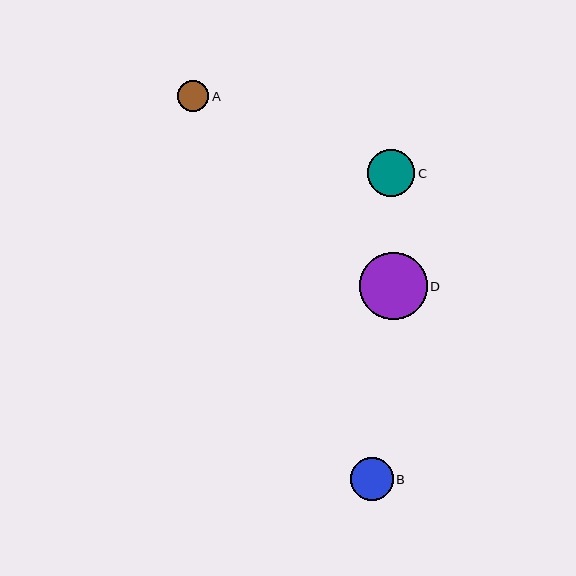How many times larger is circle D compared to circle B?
Circle D is approximately 1.6 times the size of circle B.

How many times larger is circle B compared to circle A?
Circle B is approximately 1.4 times the size of circle A.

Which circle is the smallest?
Circle A is the smallest with a size of approximately 32 pixels.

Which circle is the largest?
Circle D is the largest with a size of approximately 67 pixels.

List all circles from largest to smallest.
From largest to smallest: D, C, B, A.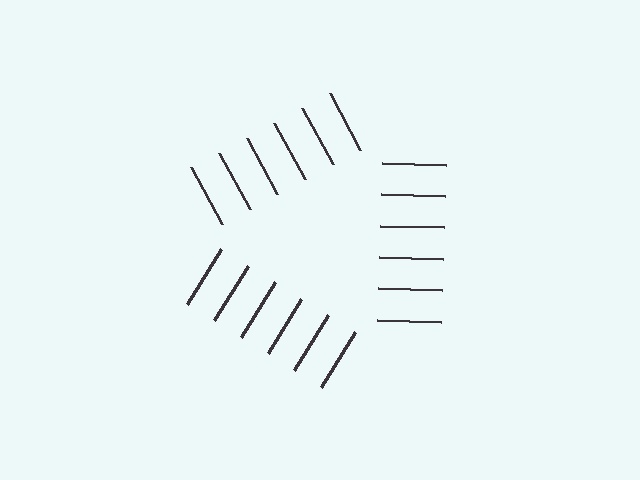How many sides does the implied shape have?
3 sides — the line-ends trace a triangle.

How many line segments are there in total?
18 — 6 along each of the 3 edges.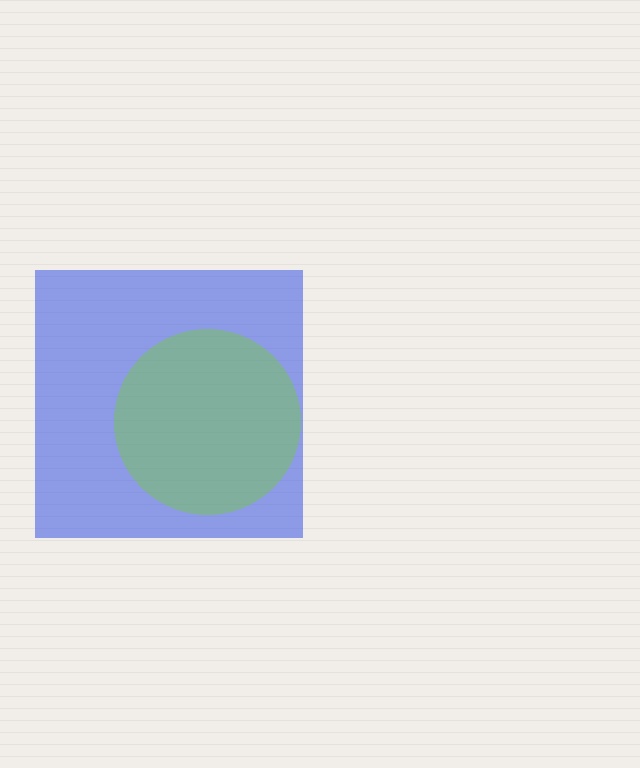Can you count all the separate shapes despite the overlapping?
Yes, there are 2 separate shapes.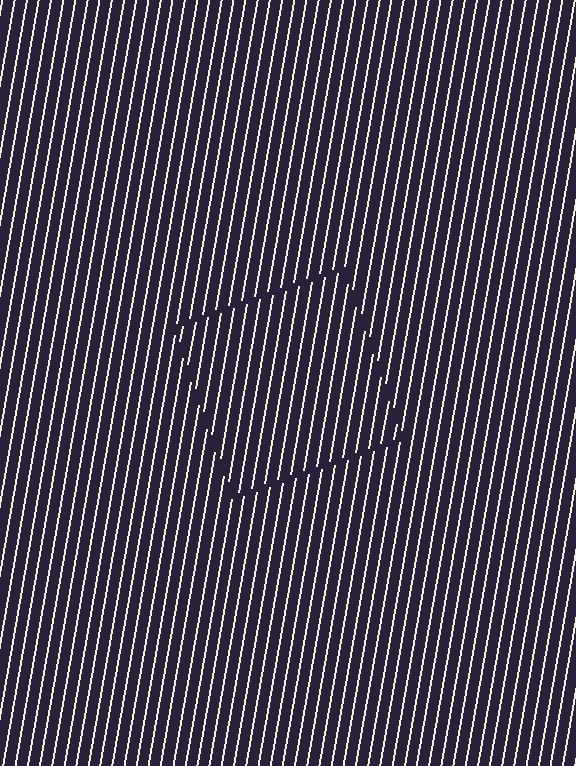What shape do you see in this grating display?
An illusory square. The interior of the shape contains the same grating, shifted by half a period — the contour is defined by the phase discontinuity where line-ends from the inner and outer gratings abut.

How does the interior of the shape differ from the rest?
The interior of the shape contains the same grating, shifted by half a period — the contour is defined by the phase discontinuity where line-ends from the inner and outer gratings abut.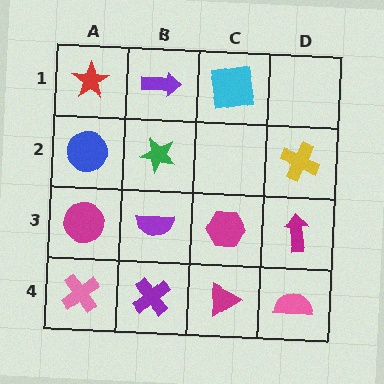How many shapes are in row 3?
4 shapes.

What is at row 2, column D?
A yellow cross.